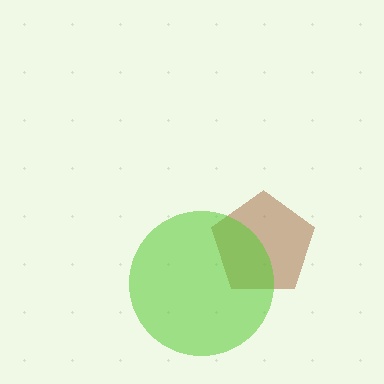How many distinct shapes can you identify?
There are 2 distinct shapes: a brown pentagon, a lime circle.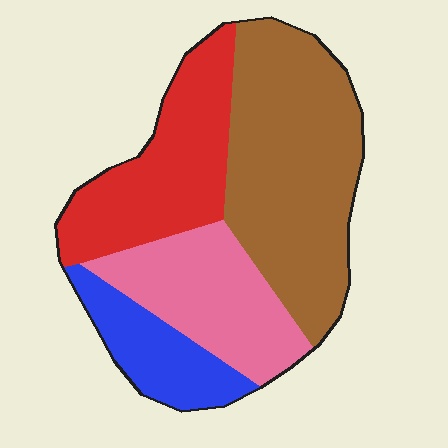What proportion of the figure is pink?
Pink takes up about one fifth (1/5) of the figure.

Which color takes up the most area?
Brown, at roughly 40%.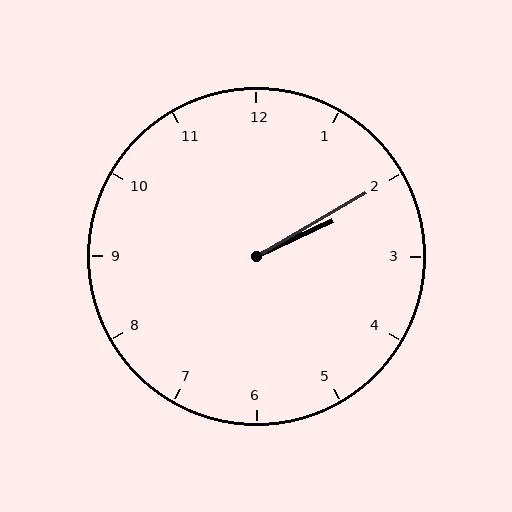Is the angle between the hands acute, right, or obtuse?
It is acute.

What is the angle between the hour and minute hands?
Approximately 5 degrees.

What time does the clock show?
2:10.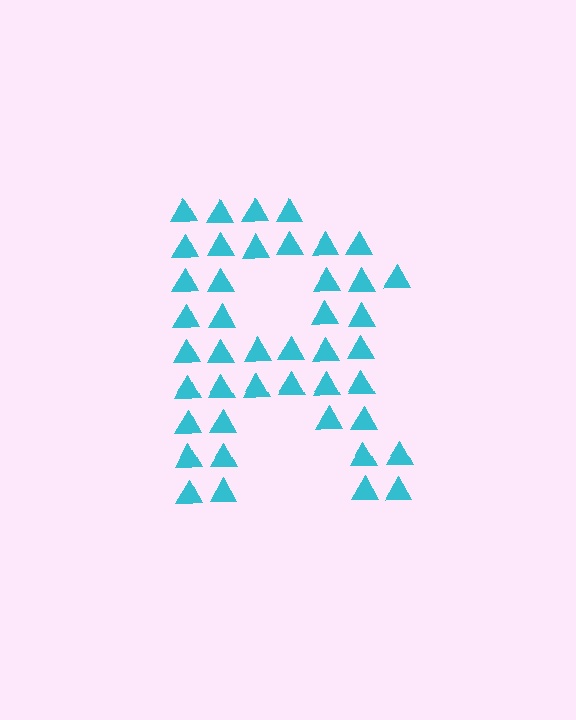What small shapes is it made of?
It is made of small triangles.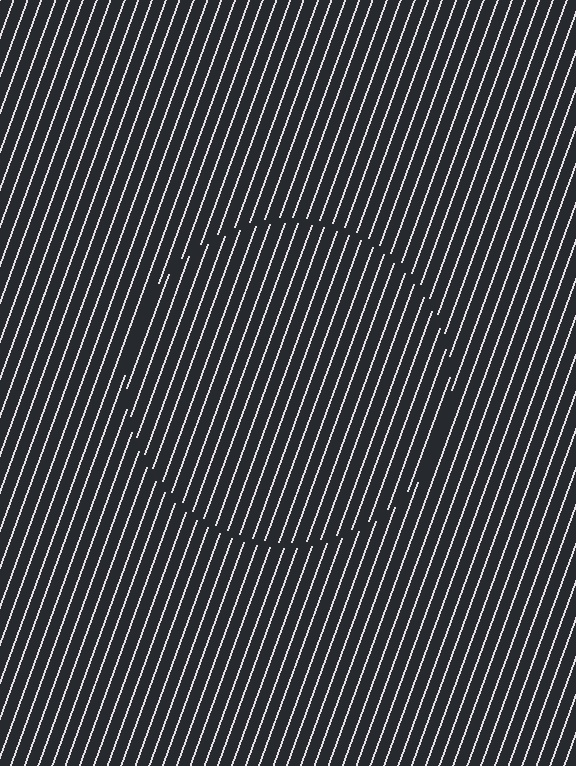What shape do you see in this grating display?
An illusory circle. The interior of the shape contains the same grating, shifted by half a period — the contour is defined by the phase discontinuity where line-ends from the inner and outer gratings abut.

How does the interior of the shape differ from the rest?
The interior of the shape contains the same grating, shifted by half a period — the contour is defined by the phase discontinuity where line-ends from the inner and outer gratings abut.